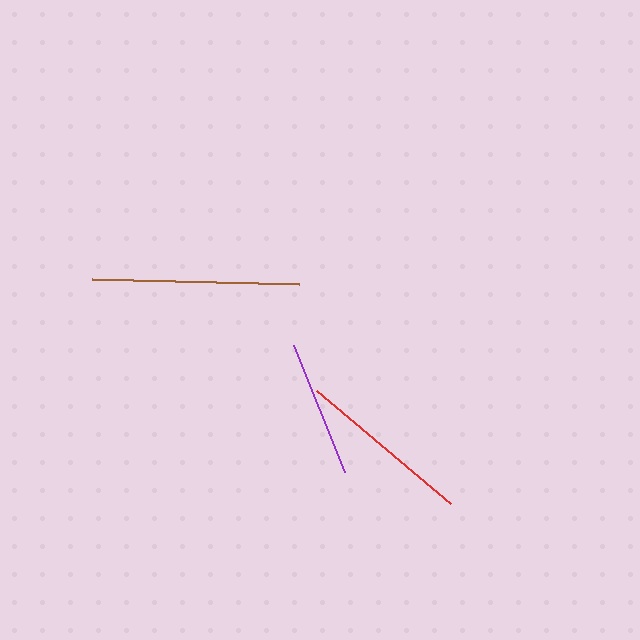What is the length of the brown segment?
The brown segment is approximately 208 pixels long.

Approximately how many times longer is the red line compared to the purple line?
The red line is approximately 1.3 times the length of the purple line.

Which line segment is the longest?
The brown line is the longest at approximately 208 pixels.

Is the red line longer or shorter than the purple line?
The red line is longer than the purple line.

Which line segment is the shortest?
The purple line is the shortest at approximately 137 pixels.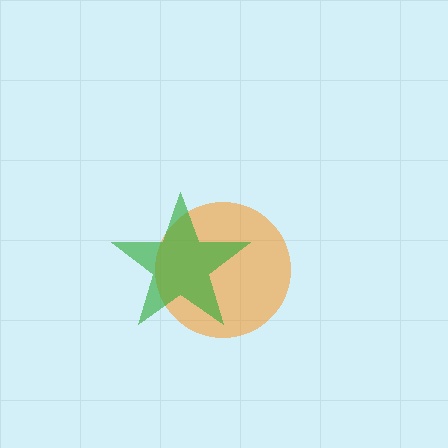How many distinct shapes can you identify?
There are 2 distinct shapes: an orange circle, a green star.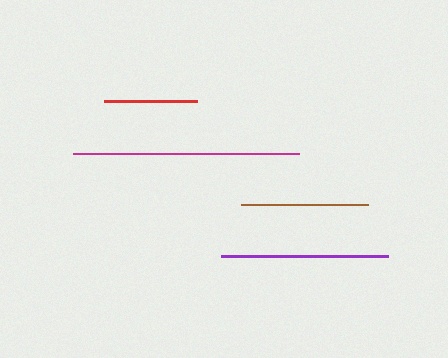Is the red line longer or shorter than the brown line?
The brown line is longer than the red line.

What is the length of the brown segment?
The brown segment is approximately 128 pixels long.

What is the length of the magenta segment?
The magenta segment is approximately 226 pixels long.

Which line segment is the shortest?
The red line is the shortest at approximately 93 pixels.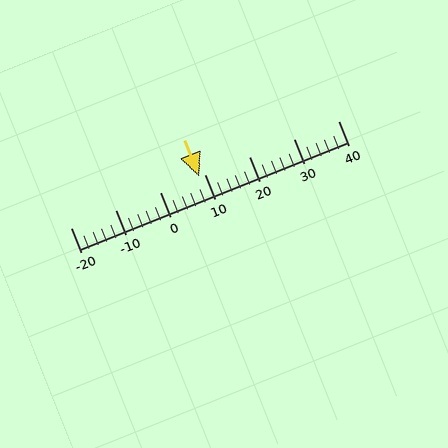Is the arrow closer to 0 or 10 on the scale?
The arrow is closer to 10.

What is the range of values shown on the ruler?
The ruler shows values from -20 to 40.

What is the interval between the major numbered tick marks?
The major tick marks are spaced 10 units apart.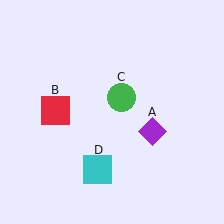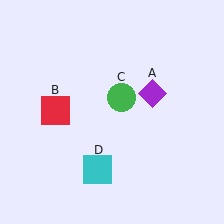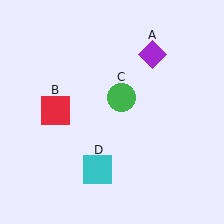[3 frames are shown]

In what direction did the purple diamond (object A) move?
The purple diamond (object A) moved up.